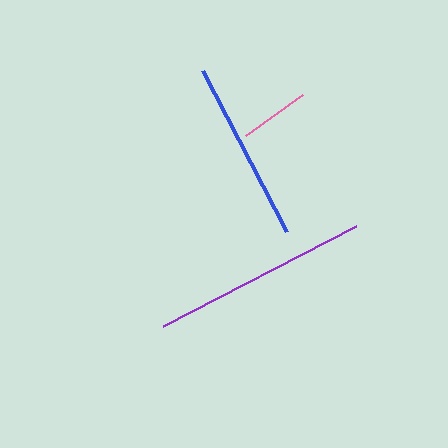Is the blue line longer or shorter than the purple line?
The purple line is longer than the blue line.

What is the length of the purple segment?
The purple segment is approximately 217 pixels long.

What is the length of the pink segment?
The pink segment is approximately 70 pixels long.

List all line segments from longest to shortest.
From longest to shortest: purple, blue, pink.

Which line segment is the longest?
The purple line is the longest at approximately 217 pixels.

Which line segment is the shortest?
The pink line is the shortest at approximately 70 pixels.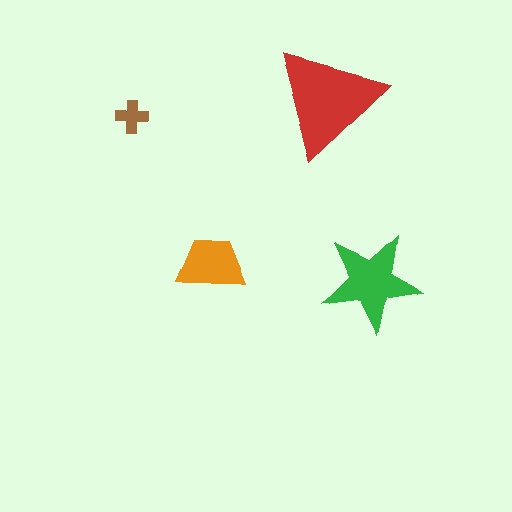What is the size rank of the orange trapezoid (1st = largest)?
3rd.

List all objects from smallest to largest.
The brown cross, the orange trapezoid, the green star, the red triangle.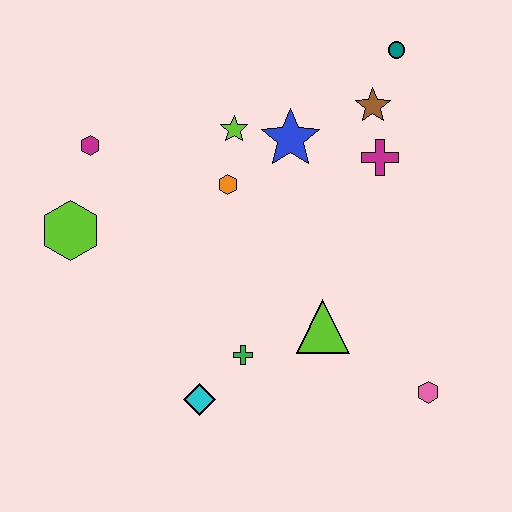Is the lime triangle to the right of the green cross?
Yes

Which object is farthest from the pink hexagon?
The magenta hexagon is farthest from the pink hexagon.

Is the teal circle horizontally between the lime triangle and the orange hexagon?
No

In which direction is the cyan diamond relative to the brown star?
The cyan diamond is below the brown star.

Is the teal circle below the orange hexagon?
No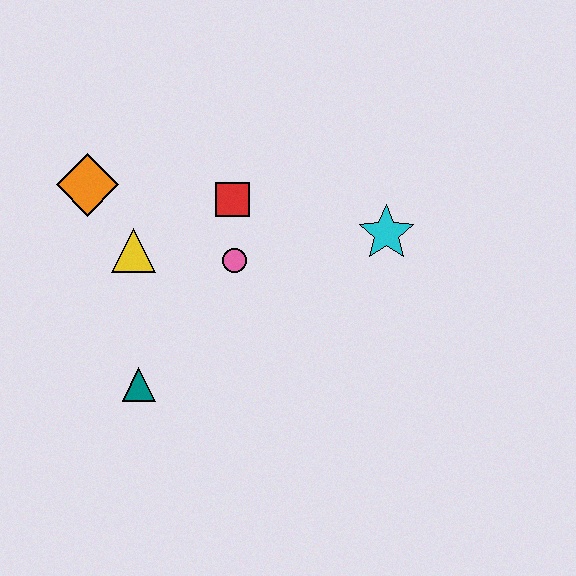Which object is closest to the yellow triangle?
The orange diamond is closest to the yellow triangle.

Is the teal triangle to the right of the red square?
No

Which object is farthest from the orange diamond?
The cyan star is farthest from the orange diamond.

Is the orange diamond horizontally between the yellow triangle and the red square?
No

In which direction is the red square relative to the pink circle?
The red square is above the pink circle.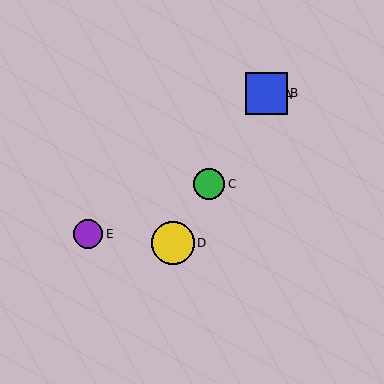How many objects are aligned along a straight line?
4 objects (A, B, C, D) are aligned along a straight line.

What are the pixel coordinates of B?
Object B is at (266, 93).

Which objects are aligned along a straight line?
Objects A, B, C, D are aligned along a straight line.